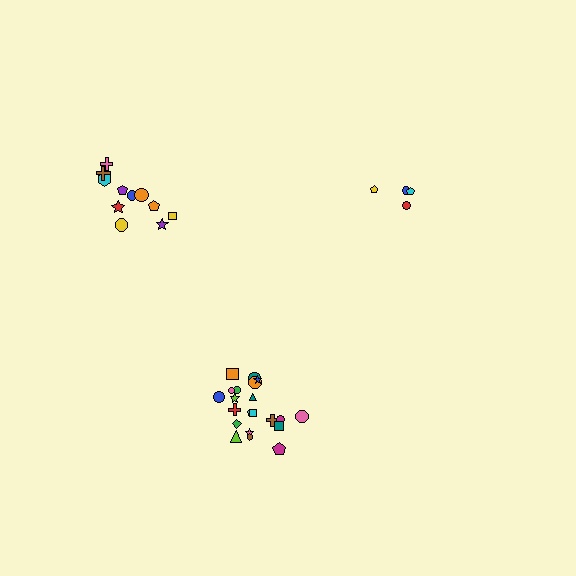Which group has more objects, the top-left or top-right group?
The top-left group.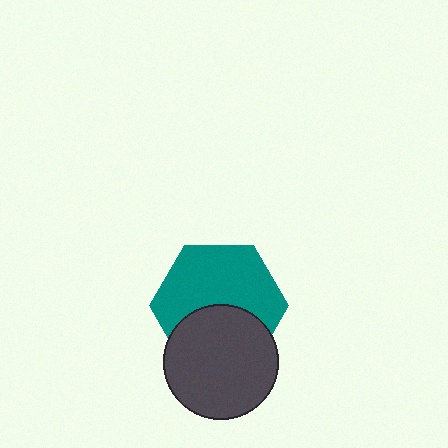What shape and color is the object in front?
The object in front is a dark gray circle.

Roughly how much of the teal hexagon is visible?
About half of it is visible (roughly 60%).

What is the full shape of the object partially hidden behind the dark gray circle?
The partially hidden object is a teal hexagon.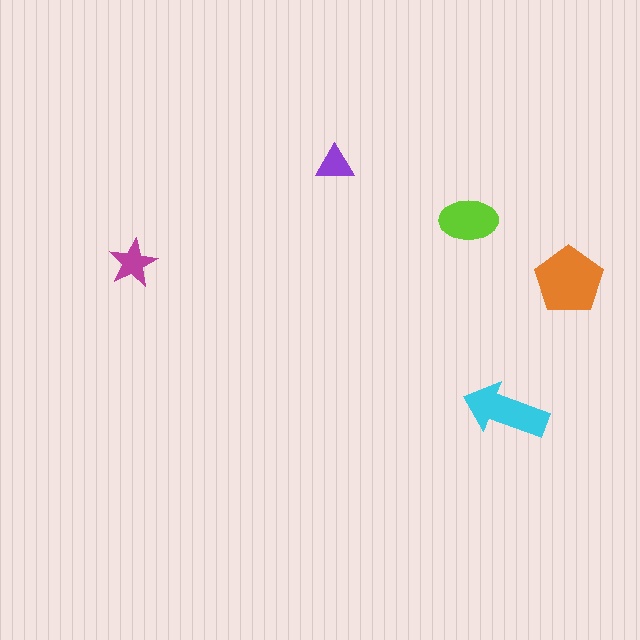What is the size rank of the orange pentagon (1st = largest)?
1st.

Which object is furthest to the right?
The orange pentagon is rightmost.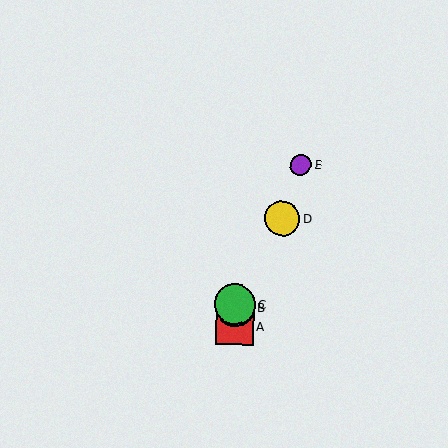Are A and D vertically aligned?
No, A is at x≈234 and D is at x≈282.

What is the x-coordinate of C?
Object C is at x≈235.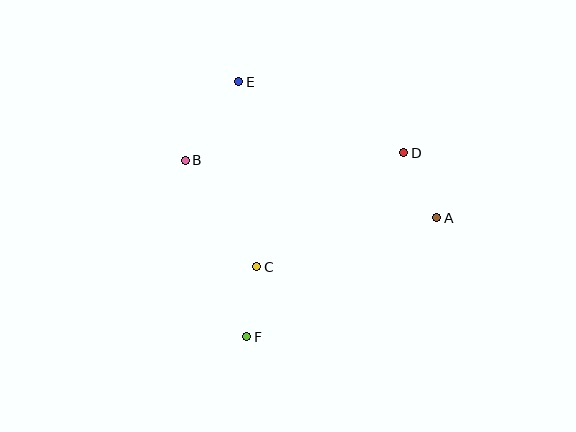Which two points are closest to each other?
Points C and F are closest to each other.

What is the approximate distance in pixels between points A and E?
The distance between A and E is approximately 240 pixels.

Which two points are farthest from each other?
Points A and B are farthest from each other.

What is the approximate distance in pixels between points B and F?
The distance between B and F is approximately 187 pixels.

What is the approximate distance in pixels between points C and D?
The distance between C and D is approximately 186 pixels.